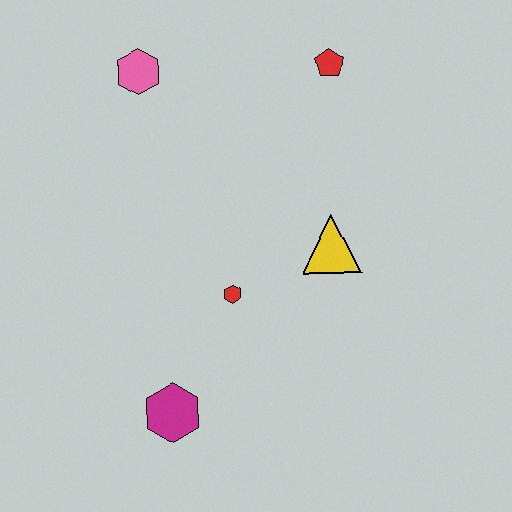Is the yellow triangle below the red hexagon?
No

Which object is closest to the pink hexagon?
The red pentagon is closest to the pink hexagon.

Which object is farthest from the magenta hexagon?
The red pentagon is farthest from the magenta hexagon.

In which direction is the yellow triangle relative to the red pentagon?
The yellow triangle is below the red pentagon.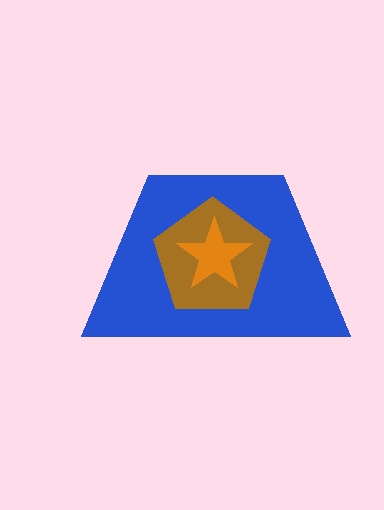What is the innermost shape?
The orange star.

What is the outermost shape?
The blue trapezoid.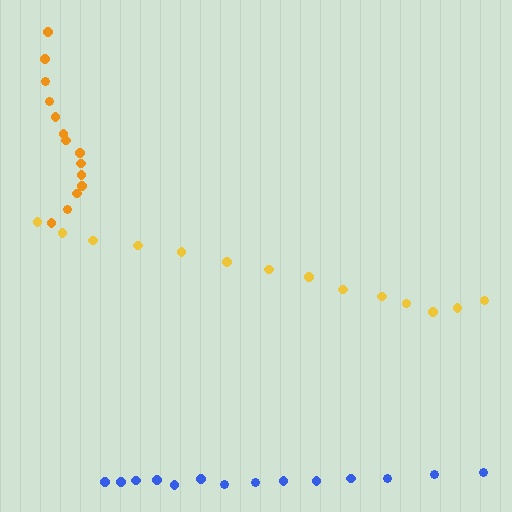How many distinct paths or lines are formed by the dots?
There are 3 distinct paths.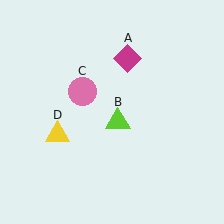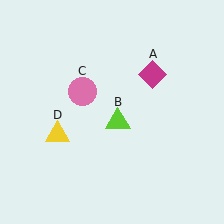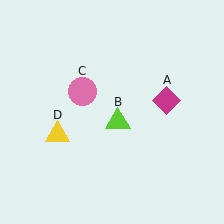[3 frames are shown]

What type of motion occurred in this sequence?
The magenta diamond (object A) rotated clockwise around the center of the scene.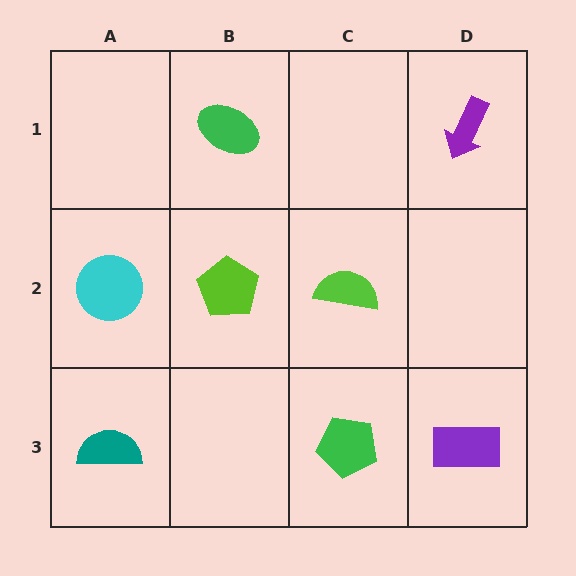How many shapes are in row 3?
3 shapes.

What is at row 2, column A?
A cyan circle.